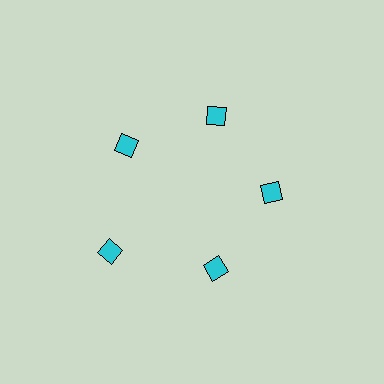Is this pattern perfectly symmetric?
No. The 5 cyan diamonds are arranged in a ring, but one element near the 8 o'clock position is pushed outward from the center, breaking the 5-fold rotational symmetry.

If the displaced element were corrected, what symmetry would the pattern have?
It would have 5-fold rotational symmetry — the pattern would map onto itself every 72 degrees.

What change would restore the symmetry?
The symmetry would be restored by moving it inward, back onto the ring so that all 5 diamonds sit at equal angles and equal distance from the center.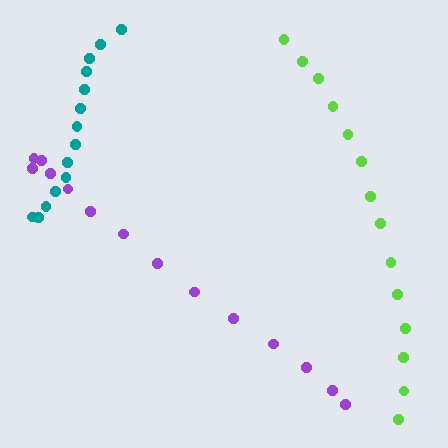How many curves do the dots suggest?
There are 3 distinct paths.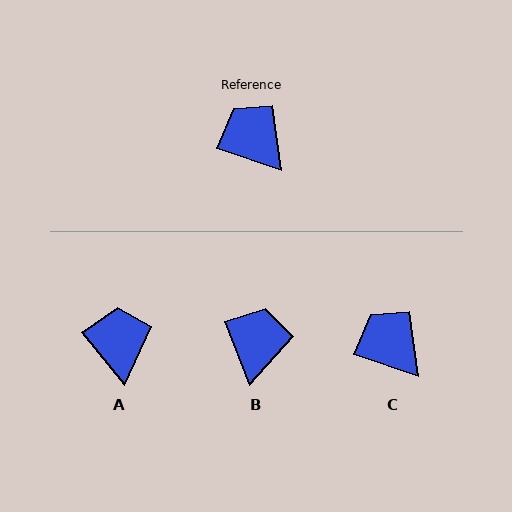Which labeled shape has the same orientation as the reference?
C.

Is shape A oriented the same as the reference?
No, it is off by about 33 degrees.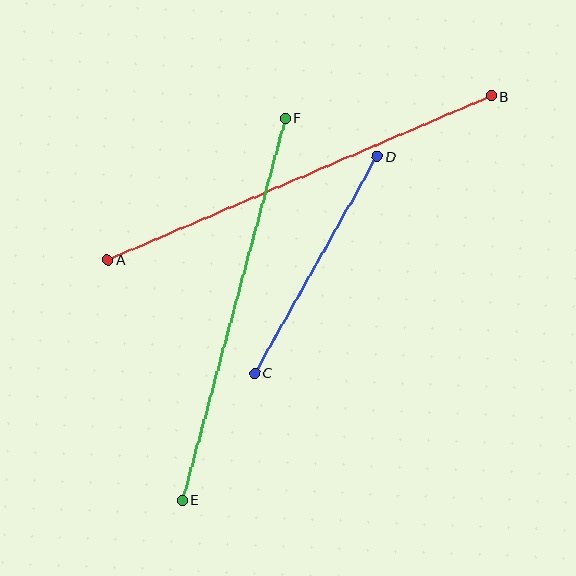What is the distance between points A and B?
The distance is approximately 417 pixels.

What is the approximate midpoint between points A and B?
The midpoint is at approximately (299, 178) pixels.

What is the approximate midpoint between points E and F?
The midpoint is at approximately (234, 309) pixels.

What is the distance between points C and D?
The distance is approximately 249 pixels.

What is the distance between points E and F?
The distance is approximately 396 pixels.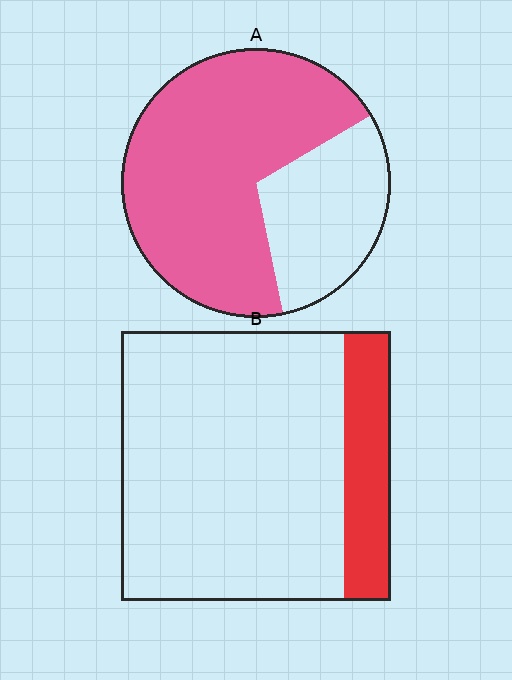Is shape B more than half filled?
No.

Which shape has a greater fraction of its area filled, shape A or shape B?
Shape A.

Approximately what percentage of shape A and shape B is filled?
A is approximately 70% and B is approximately 15%.